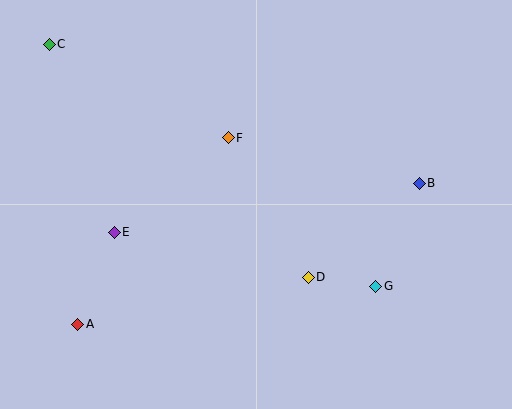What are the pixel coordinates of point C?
Point C is at (49, 44).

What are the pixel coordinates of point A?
Point A is at (78, 324).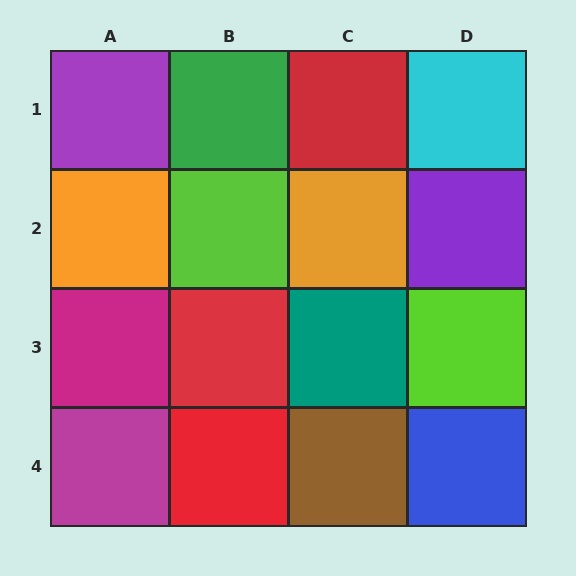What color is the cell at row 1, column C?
Red.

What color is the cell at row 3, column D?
Lime.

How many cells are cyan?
1 cell is cyan.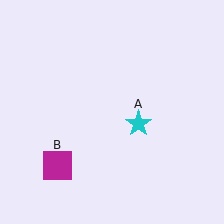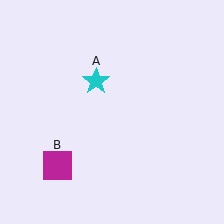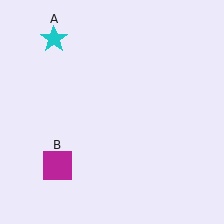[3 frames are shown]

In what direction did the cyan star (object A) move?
The cyan star (object A) moved up and to the left.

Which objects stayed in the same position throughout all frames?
Magenta square (object B) remained stationary.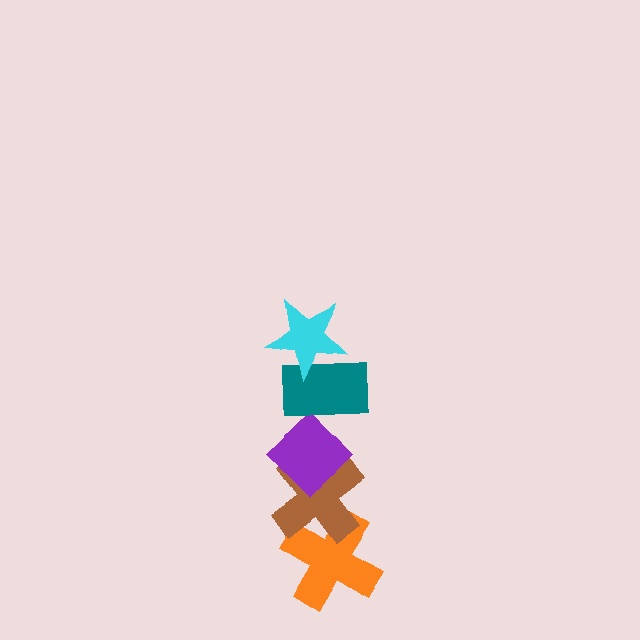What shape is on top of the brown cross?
The purple diamond is on top of the brown cross.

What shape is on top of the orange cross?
The brown cross is on top of the orange cross.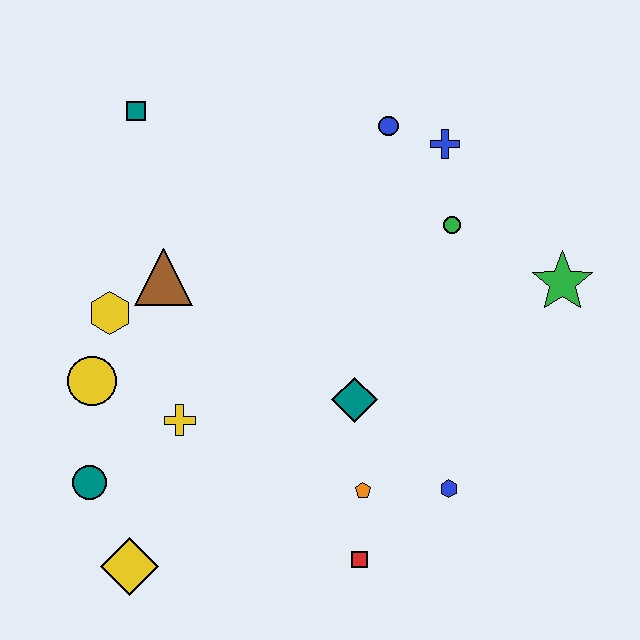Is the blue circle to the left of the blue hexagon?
Yes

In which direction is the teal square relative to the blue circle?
The teal square is to the left of the blue circle.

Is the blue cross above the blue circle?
No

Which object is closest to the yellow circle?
The yellow hexagon is closest to the yellow circle.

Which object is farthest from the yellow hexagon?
The green star is farthest from the yellow hexagon.